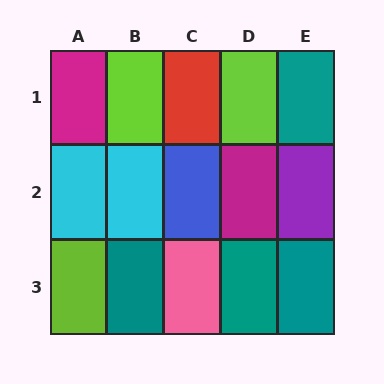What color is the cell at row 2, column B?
Cyan.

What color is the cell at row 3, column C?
Pink.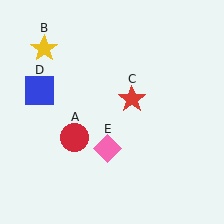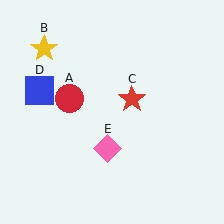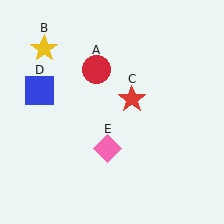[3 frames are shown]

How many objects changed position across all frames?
1 object changed position: red circle (object A).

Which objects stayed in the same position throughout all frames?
Yellow star (object B) and red star (object C) and blue square (object D) and pink diamond (object E) remained stationary.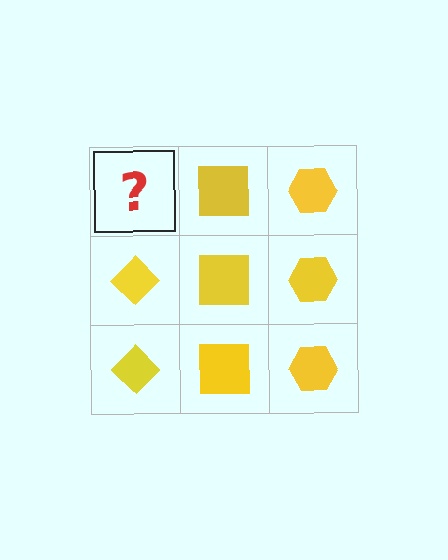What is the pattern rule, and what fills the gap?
The rule is that each column has a consistent shape. The gap should be filled with a yellow diamond.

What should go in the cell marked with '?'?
The missing cell should contain a yellow diamond.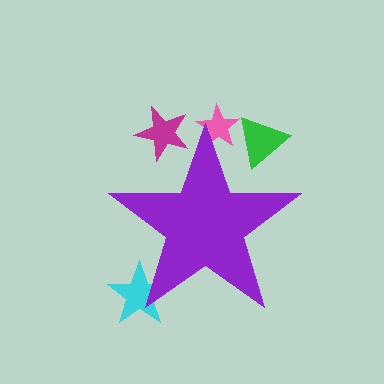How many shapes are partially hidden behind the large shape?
4 shapes are partially hidden.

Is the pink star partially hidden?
Yes, the pink star is partially hidden behind the purple star.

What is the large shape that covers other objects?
A purple star.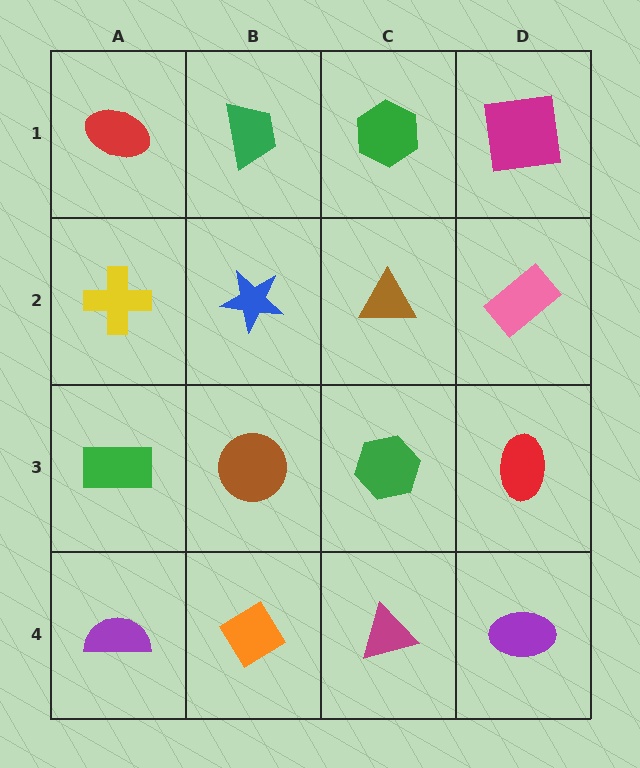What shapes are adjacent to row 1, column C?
A brown triangle (row 2, column C), a green trapezoid (row 1, column B), a magenta square (row 1, column D).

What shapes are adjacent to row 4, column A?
A green rectangle (row 3, column A), an orange diamond (row 4, column B).